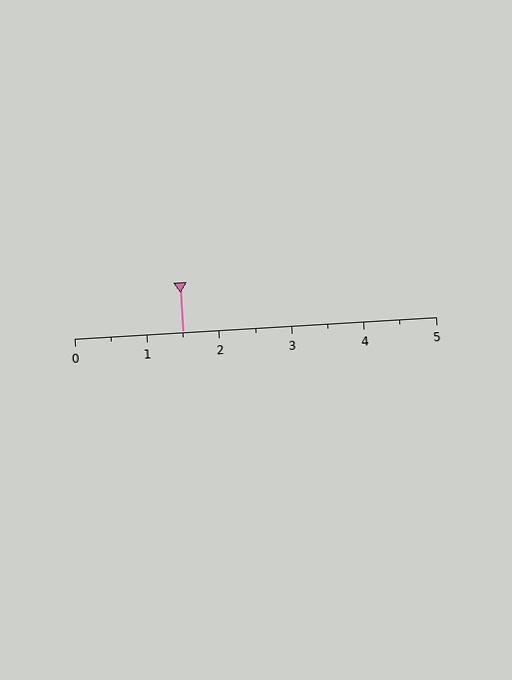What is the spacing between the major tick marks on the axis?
The major ticks are spaced 1 apart.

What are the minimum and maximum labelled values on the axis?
The axis runs from 0 to 5.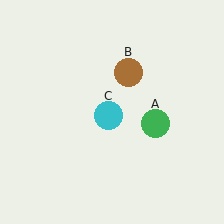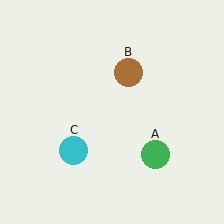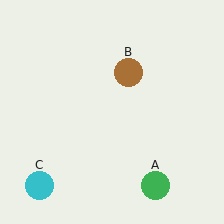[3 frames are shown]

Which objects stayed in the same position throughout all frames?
Brown circle (object B) remained stationary.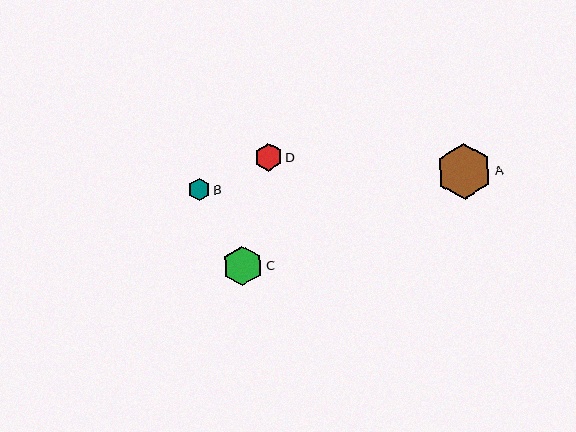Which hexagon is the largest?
Hexagon A is the largest with a size of approximately 55 pixels.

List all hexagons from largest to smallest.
From largest to smallest: A, C, D, B.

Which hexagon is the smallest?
Hexagon B is the smallest with a size of approximately 22 pixels.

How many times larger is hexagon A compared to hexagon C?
Hexagon A is approximately 1.4 times the size of hexagon C.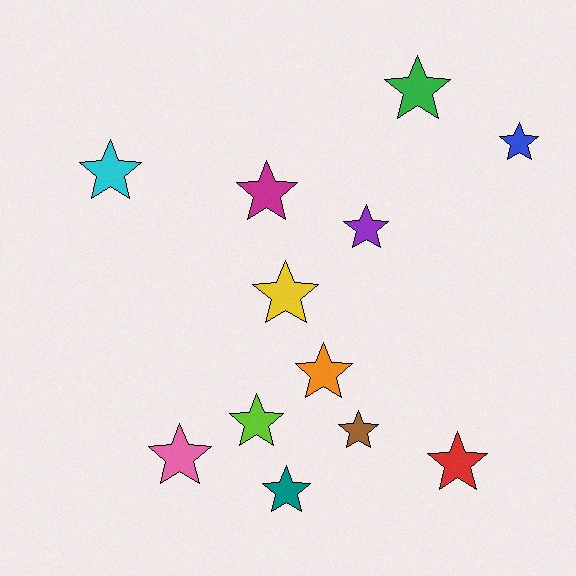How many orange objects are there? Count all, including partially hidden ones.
There is 1 orange object.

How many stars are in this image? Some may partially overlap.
There are 12 stars.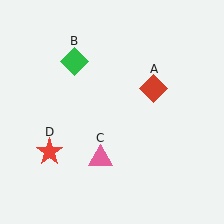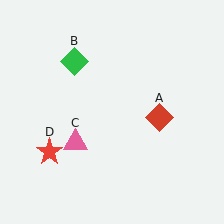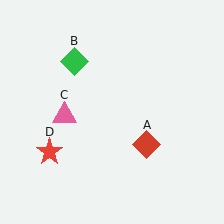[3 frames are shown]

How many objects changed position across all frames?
2 objects changed position: red diamond (object A), pink triangle (object C).